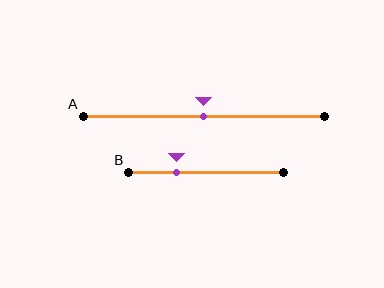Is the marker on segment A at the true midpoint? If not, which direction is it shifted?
Yes, the marker on segment A is at the true midpoint.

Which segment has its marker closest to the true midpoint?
Segment A has its marker closest to the true midpoint.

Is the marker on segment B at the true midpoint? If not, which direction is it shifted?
No, the marker on segment B is shifted to the left by about 19% of the segment length.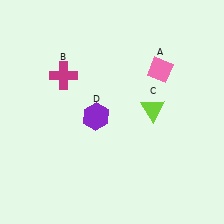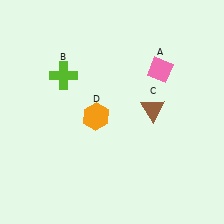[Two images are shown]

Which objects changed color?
B changed from magenta to lime. C changed from lime to brown. D changed from purple to orange.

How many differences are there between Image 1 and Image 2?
There are 3 differences between the two images.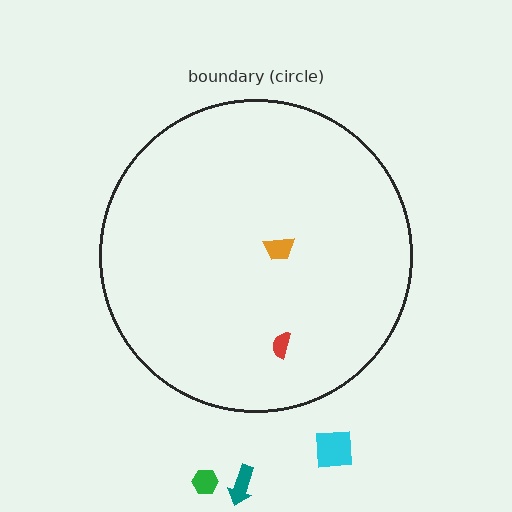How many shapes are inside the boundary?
2 inside, 3 outside.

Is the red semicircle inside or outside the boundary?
Inside.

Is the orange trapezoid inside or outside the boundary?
Inside.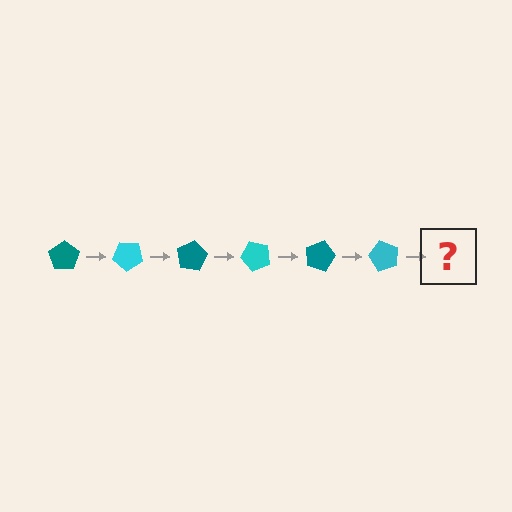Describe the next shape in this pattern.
It should be a teal pentagon, rotated 240 degrees from the start.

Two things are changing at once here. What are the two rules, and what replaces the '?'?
The two rules are that it rotates 40 degrees each step and the color cycles through teal and cyan. The '?' should be a teal pentagon, rotated 240 degrees from the start.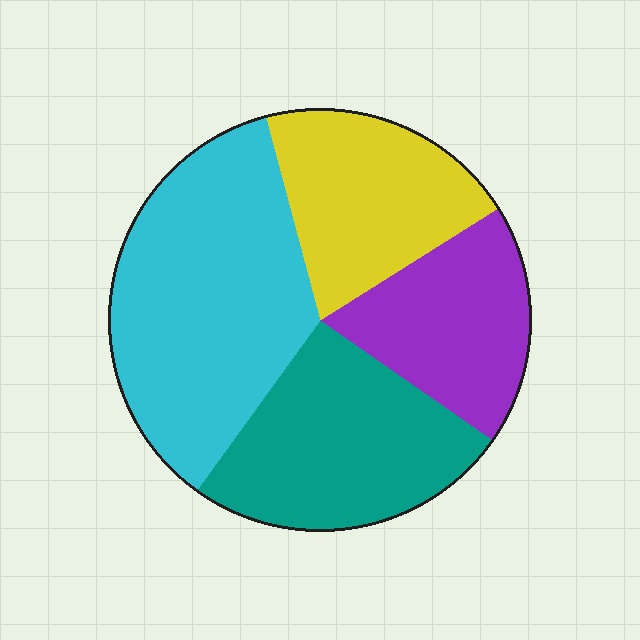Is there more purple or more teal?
Teal.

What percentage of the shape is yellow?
Yellow takes up about one fifth (1/5) of the shape.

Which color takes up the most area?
Cyan, at roughly 35%.